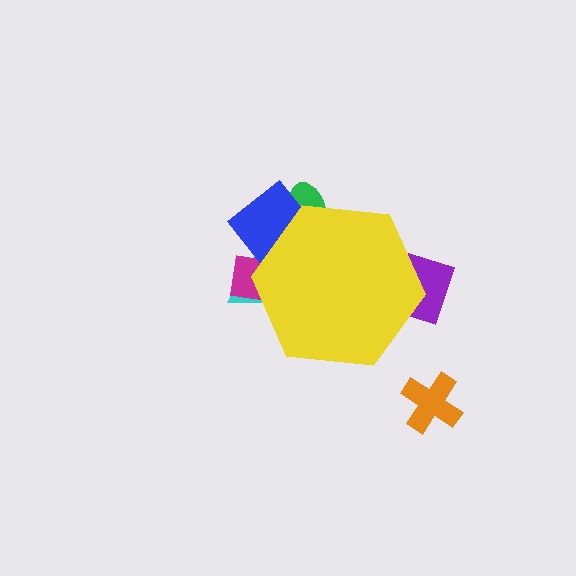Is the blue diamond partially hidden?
Yes, the blue diamond is partially hidden behind the yellow hexagon.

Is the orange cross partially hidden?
No, the orange cross is fully visible.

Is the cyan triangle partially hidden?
Yes, the cyan triangle is partially hidden behind the yellow hexagon.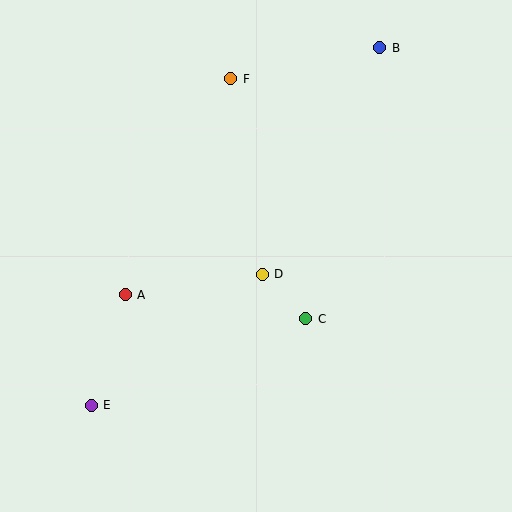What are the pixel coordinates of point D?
Point D is at (262, 274).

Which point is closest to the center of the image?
Point D at (262, 274) is closest to the center.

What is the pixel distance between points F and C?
The distance between F and C is 252 pixels.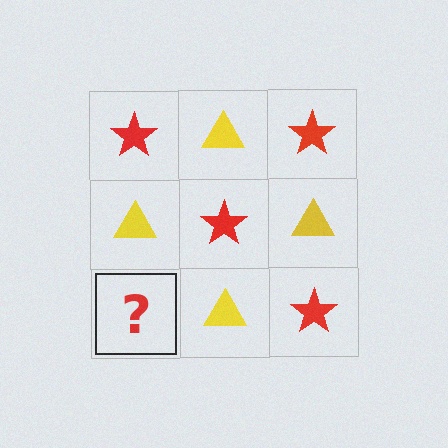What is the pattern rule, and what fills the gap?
The rule is that it alternates red star and yellow triangle in a checkerboard pattern. The gap should be filled with a red star.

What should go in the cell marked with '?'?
The missing cell should contain a red star.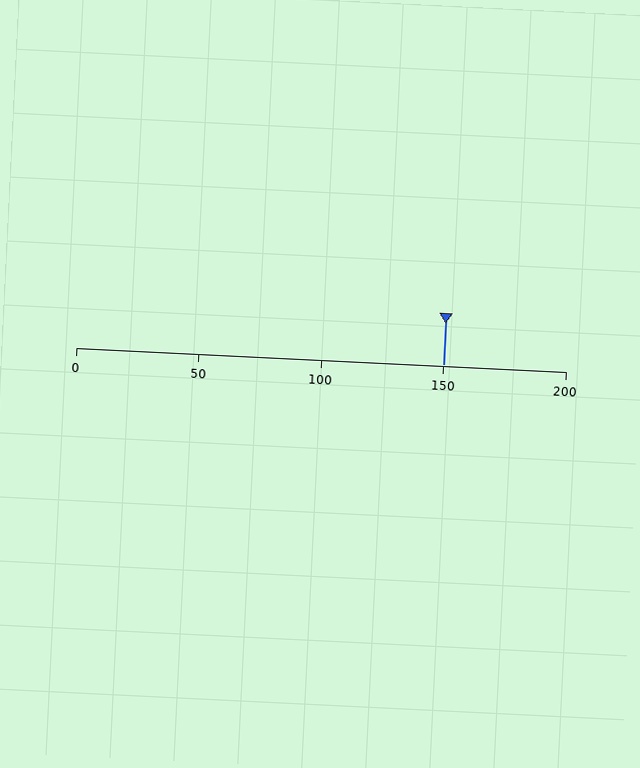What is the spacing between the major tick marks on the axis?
The major ticks are spaced 50 apart.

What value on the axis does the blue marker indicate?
The marker indicates approximately 150.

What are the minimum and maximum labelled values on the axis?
The axis runs from 0 to 200.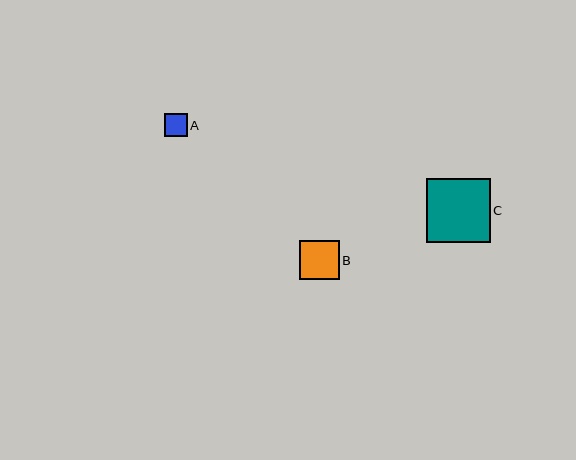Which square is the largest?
Square C is the largest with a size of approximately 64 pixels.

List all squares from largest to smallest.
From largest to smallest: C, B, A.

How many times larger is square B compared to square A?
Square B is approximately 1.7 times the size of square A.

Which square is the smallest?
Square A is the smallest with a size of approximately 23 pixels.